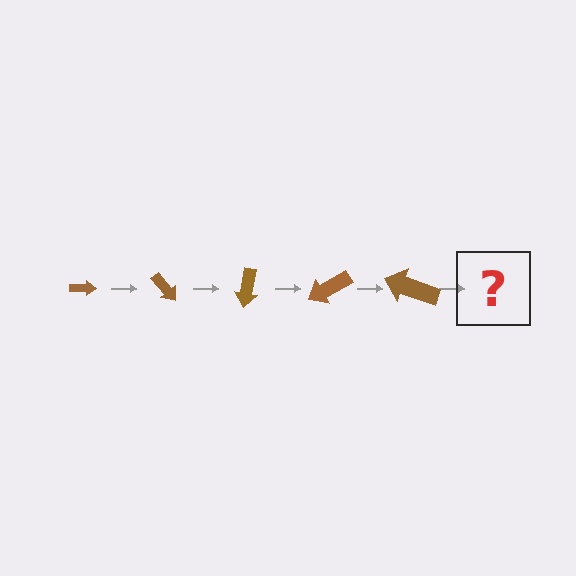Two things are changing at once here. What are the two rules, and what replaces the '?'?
The two rules are that the arrow grows larger each step and it rotates 50 degrees each step. The '?' should be an arrow, larger than the previous one and rotated 250 degrees from the start.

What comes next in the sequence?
The next element should be an arrow, larger than the previous one and rotated 250 degrees from the start.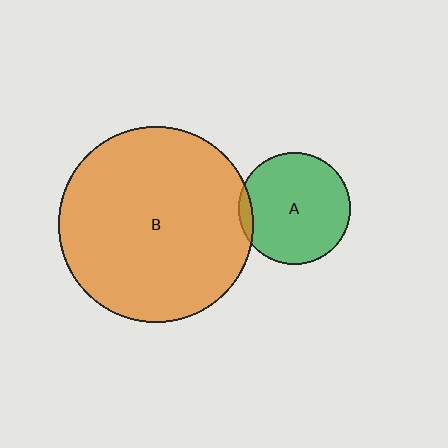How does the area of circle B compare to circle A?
Approximately 3.0 times.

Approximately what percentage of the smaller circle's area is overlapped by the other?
Approximately 5%.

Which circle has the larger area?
Circle B (orange).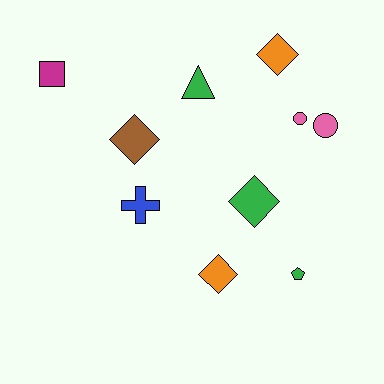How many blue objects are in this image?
There is 1 blue object.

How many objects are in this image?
There are 10 objects.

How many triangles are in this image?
There is 1 triangle.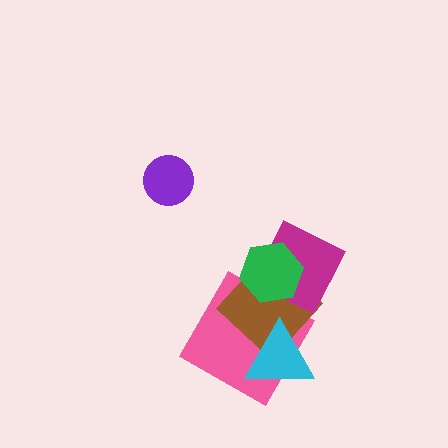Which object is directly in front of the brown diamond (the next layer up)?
The magenta diamond is directly in front of the brown diamond.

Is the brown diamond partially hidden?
Yes, it is partially covered by another shape.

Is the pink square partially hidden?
Yes, it is partially covered by another shape.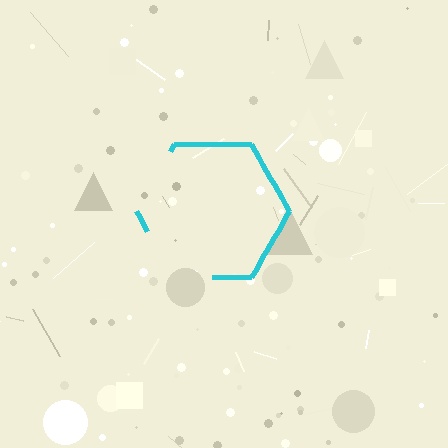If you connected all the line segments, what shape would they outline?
They would outline a hexagon.